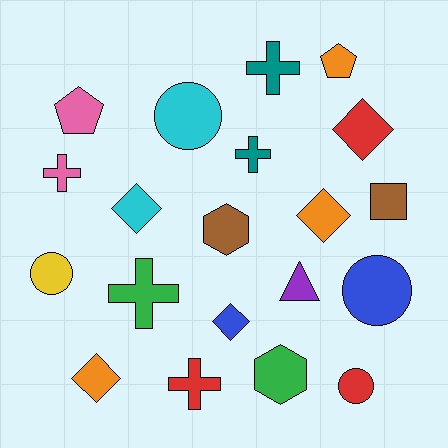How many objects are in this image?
There are 20 objects.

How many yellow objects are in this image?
There is 1 yellow object.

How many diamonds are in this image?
There are 5 diamonds.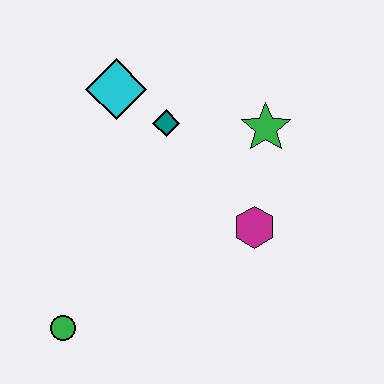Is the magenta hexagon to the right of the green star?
No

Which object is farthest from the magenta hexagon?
The green circle is farthest from the magenta hexagon.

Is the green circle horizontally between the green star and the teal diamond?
No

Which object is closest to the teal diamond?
The cyan diamond is closest to the teal diamond.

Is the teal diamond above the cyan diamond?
No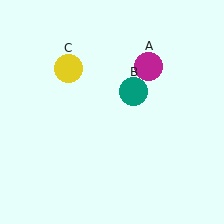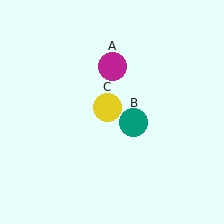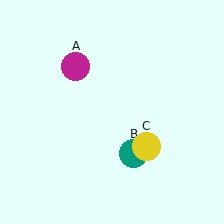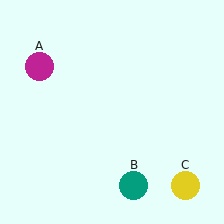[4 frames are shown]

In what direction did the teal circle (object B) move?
The teal circle (object B) moved down.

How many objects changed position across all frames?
3 objects changed position: magenta circle (object A), teal circle (object B), yellow circle (object C).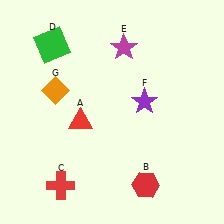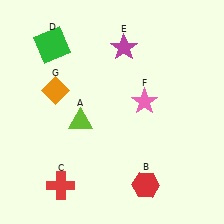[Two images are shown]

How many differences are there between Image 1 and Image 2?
There are 2 differences between the two images.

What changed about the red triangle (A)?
In Image 1, A is red. In Image 2, it changed to lime.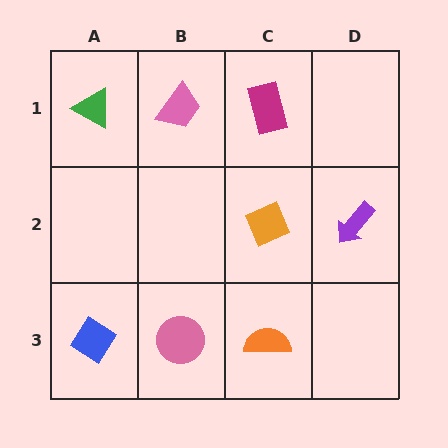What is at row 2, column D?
A purple arrow.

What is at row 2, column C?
An orange diamond.